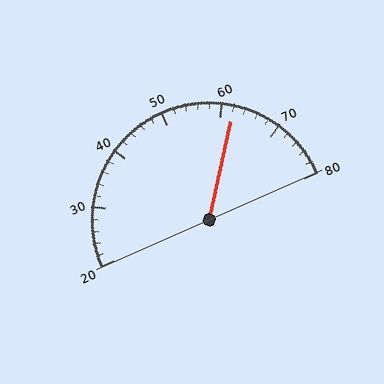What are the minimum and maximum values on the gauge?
The gauge ranges from 20 to 80.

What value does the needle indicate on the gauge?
The needle indicates approximately 62.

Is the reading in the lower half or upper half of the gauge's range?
The reading is in the upper half of the range (20 to 80).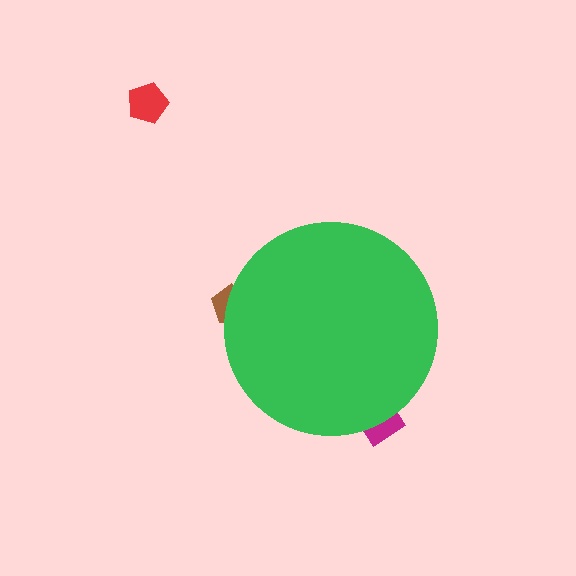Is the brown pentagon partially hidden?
Yes, the brown pentagon is partially hidden behind the green circle.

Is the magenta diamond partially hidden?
Yes, the magenta diamond is partially hidden behind the green circle.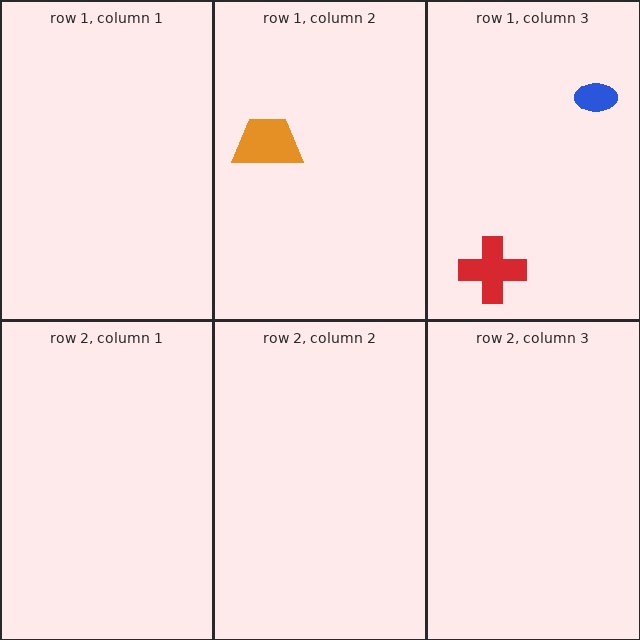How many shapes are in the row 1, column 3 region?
2.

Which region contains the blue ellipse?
The row 1, column 3 region.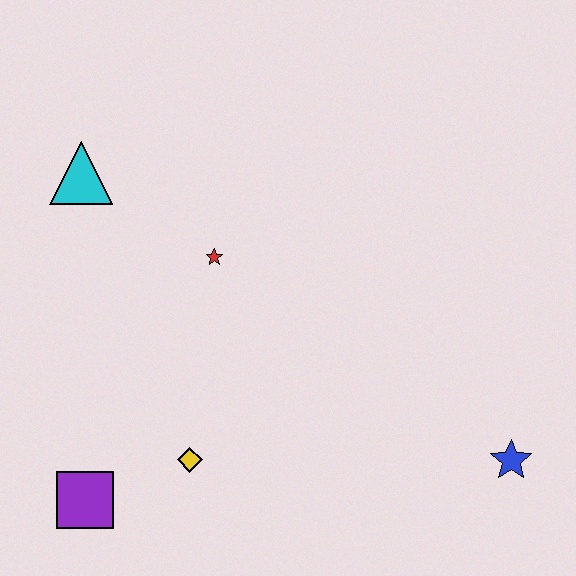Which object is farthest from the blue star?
The cyan triangle is farthest from the blue star.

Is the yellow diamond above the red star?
No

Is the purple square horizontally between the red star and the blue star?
No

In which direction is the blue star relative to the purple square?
The blue star is to the right of the purple square.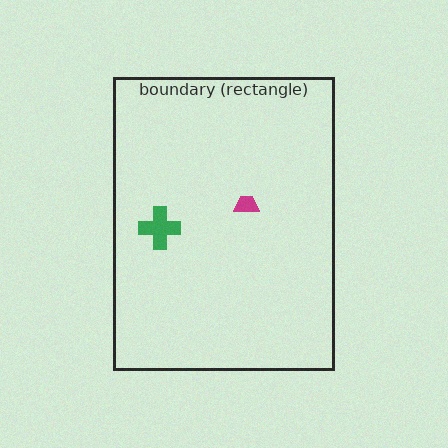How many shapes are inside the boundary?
2 inside, 0 outside.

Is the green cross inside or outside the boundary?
Inside.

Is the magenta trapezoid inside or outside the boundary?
Inside.